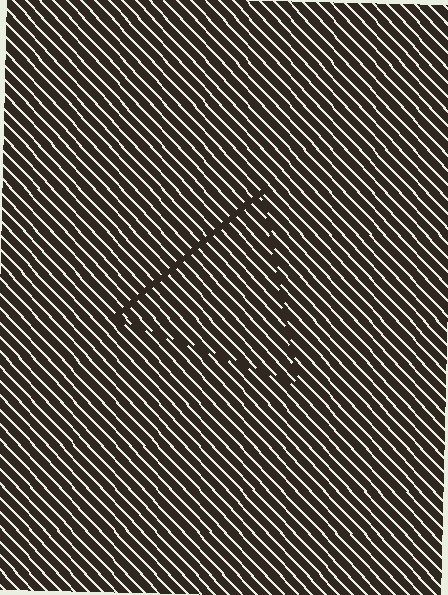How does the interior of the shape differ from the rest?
The interior of the shape contains the same grating, shifted by half a period — the contour is defined by the phase discontinuity where line-ends from the inner and outer gratings abut.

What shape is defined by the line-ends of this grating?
An illusory triangle. The interior of the shape contains the same grating, shifted by half a period — the contour is defined by the phase discontinuity where line-ends from the inner and outer gratings abut.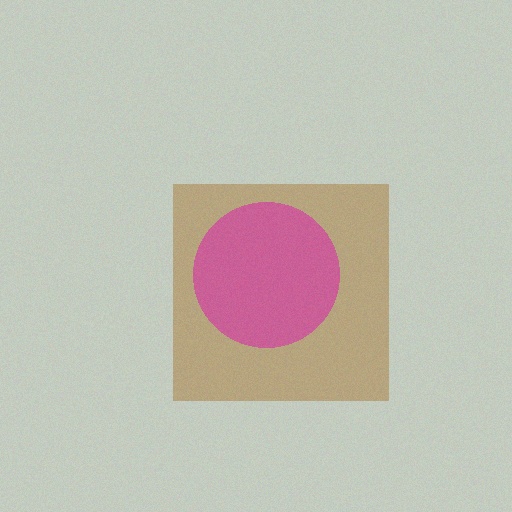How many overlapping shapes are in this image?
There are 2 overlapping shapes in the image.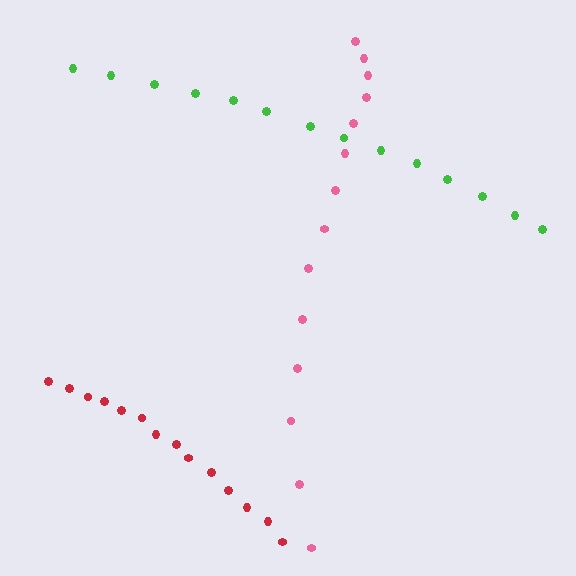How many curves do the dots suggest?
There are 3 distinct paths.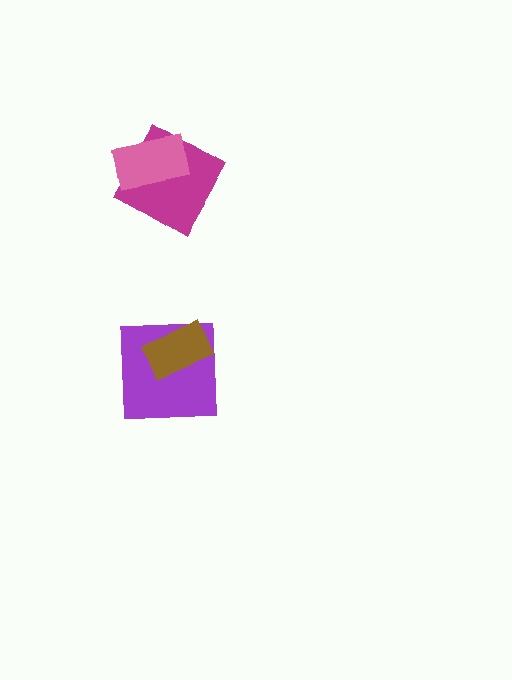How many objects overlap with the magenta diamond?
1 object overlaps with the magenta diamond.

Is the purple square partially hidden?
Yes, it is partially covered by another shape.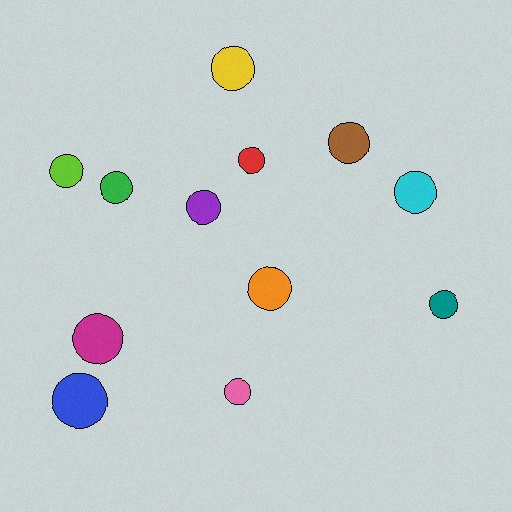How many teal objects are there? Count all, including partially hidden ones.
There is 1 teal object.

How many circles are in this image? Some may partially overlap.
There are 12 circles.